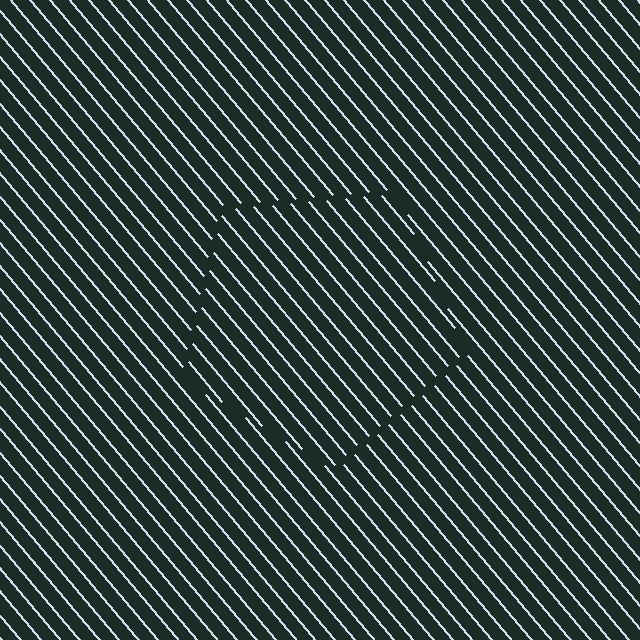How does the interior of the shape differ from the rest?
The interior of the shape contains the same grating, shifted by half a period — the contour is defined by the phase discontinuity where line-ends from the inner and outer gratings abut.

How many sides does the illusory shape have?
5 sides — the line-ends trace a pentagon.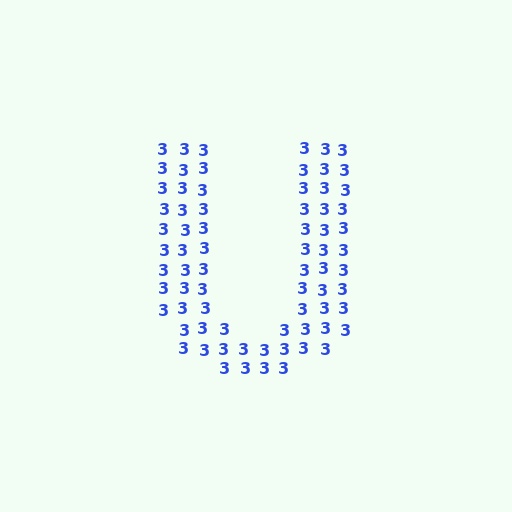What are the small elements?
The small elements are digit 3's.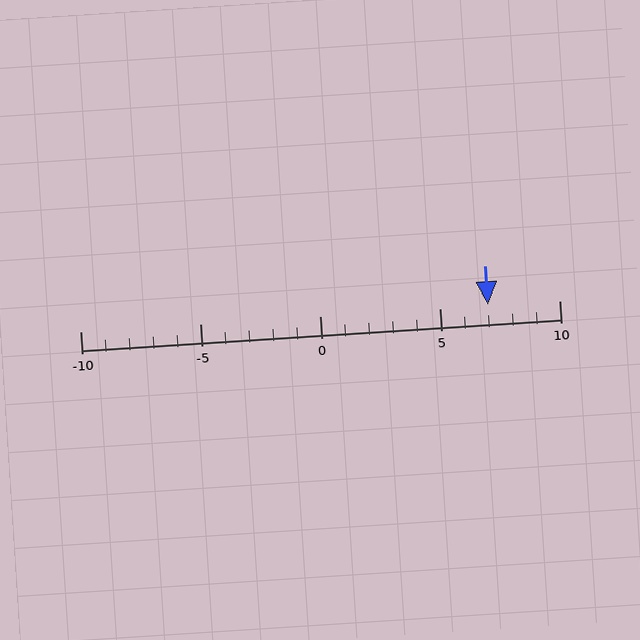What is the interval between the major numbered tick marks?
The major tick marks are spaced 5 units apart.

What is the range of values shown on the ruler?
The ruler shows values from -10 to 10.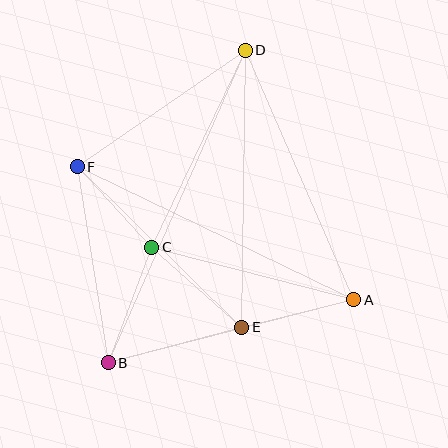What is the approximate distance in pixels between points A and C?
The distance between A and C is approximately 209 pixels.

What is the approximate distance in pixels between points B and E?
The distance between B and E is approximately 138 pixels.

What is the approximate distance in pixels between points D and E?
The distance between D and E is approximately 277 pixels.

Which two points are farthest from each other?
Points B and D are farthest from each other.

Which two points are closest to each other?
Points C and F are closest to each other.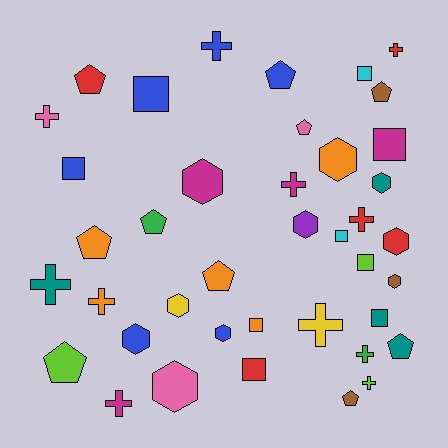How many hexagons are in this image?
There are 10 hexagons.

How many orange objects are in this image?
There are 5 orange objects.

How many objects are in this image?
There are 40 objects.